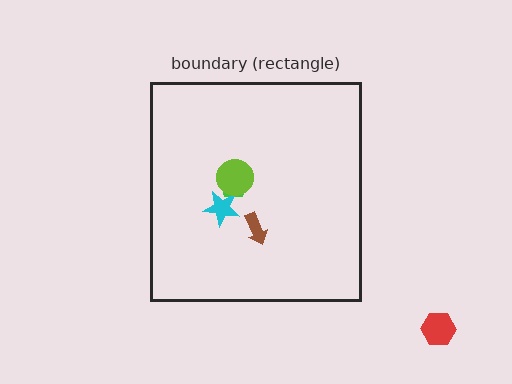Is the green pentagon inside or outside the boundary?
Inside.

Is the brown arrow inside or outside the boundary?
Inside.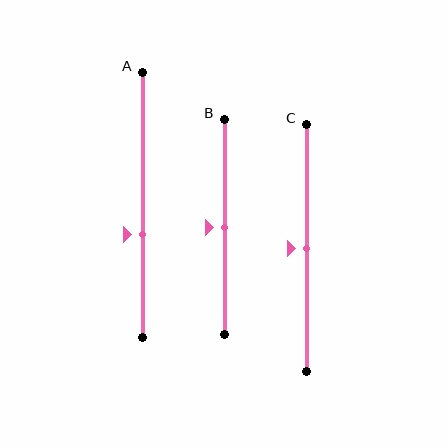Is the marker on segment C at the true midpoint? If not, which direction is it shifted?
Yes, the marker on segment C is at the true midpoint.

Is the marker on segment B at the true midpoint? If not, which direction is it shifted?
Yes, the marker on segment B is at the true midpoint.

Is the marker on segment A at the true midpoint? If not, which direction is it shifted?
No, the marker on segment A is shifted downward by about 11% of the segment length.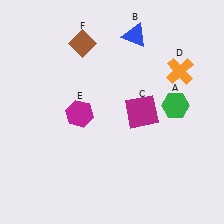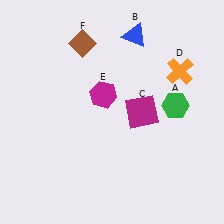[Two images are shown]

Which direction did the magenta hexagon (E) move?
The magenta hexagon (E) moved right.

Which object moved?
The magenta hexagon (E) moved right.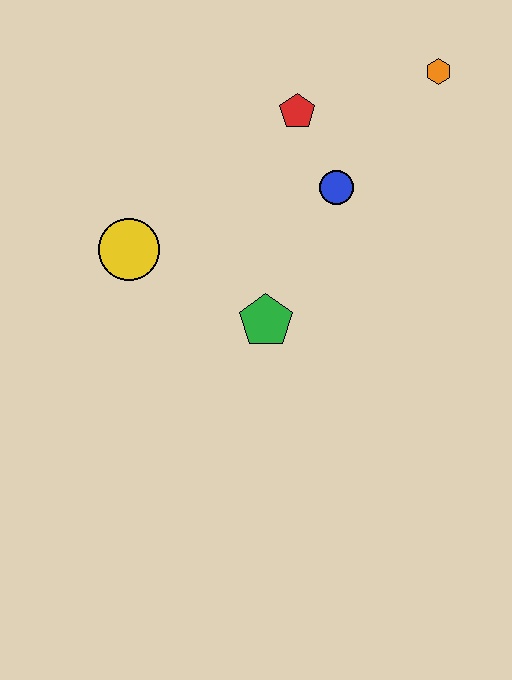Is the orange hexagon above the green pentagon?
Yes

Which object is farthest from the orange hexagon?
The yellow circle is farthest from the orange hexagon.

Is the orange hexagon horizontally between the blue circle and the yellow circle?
No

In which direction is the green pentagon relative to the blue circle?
The green pentagon is below the blue circle.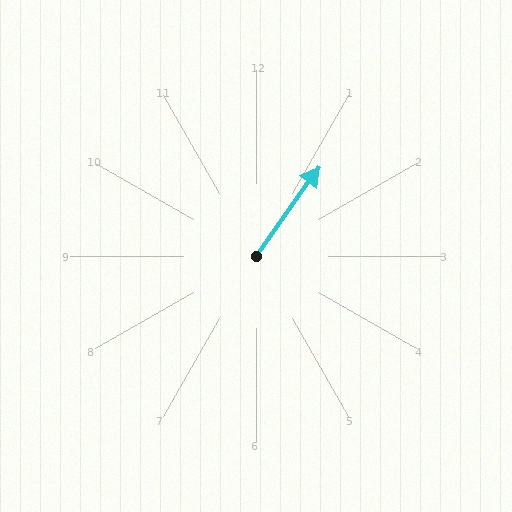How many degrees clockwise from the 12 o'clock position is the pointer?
Approximately 35 degrees.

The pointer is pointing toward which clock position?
Roughly 1 o'clock.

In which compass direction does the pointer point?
Northeast.